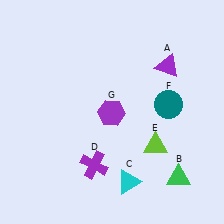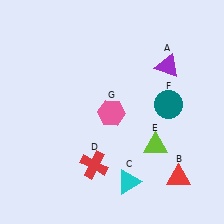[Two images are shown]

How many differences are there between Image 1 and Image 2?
There are 3 differences between the two images.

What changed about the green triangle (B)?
In Image 1, B is green. In Image 2, it changed to red.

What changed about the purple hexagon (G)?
In Image 1, G is purple. In Image 2, it changed to pink.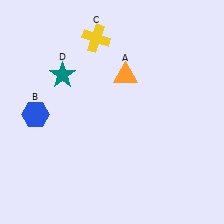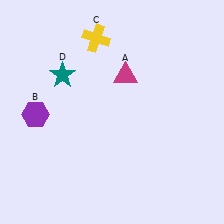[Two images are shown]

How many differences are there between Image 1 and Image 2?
There are 2 differences between the two images.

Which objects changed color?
A changed from orange to magenta. B changed from blue to purple.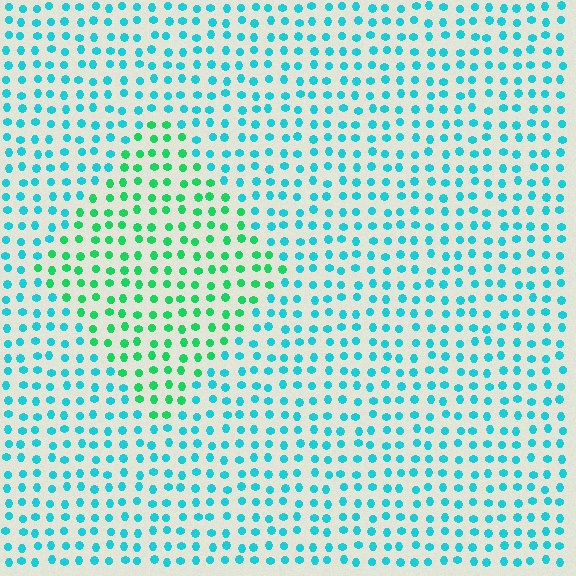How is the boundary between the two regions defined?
The boundary is defined purely by a slight shift in hue (about 41 degrees). Spacing, size, and orientation are identical on both sides.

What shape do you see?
I see a diamond.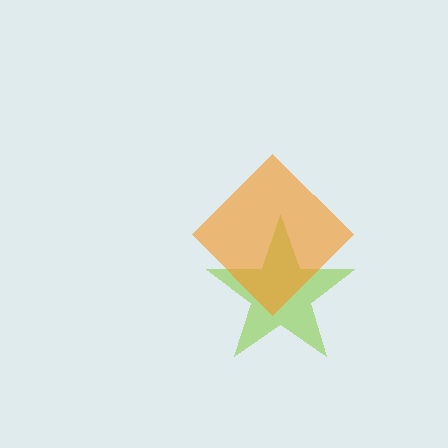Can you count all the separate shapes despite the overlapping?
Yes, there are 2 separate shapes.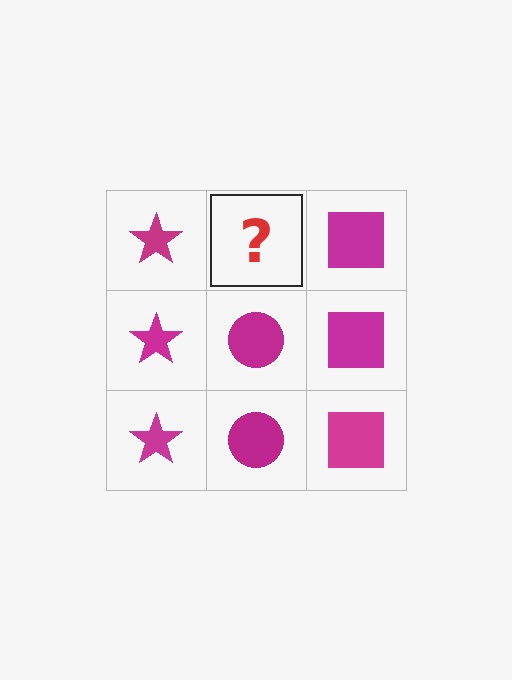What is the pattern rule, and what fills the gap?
The rule is that each column has a consistent shape. The gap should be filled with a magenta circle.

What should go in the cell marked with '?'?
The missing cell should contain a magenta circle.